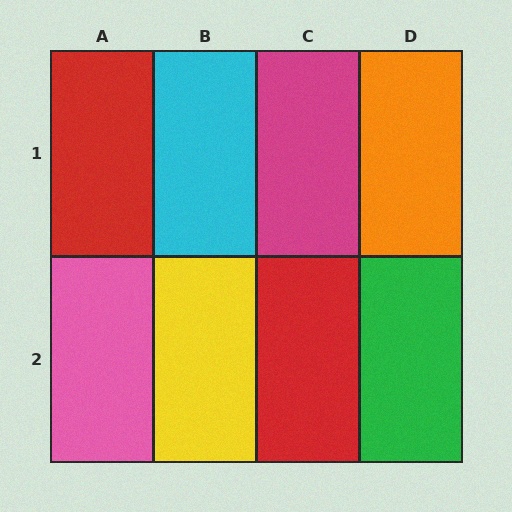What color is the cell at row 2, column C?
Red.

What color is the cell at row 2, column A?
Pink.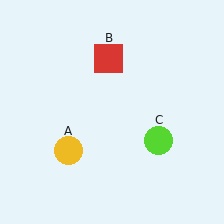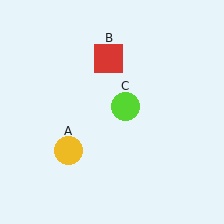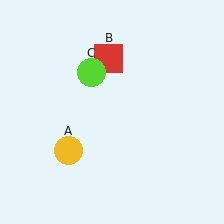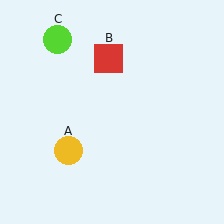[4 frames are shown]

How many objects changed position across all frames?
1 object changed position: lime circle (object C).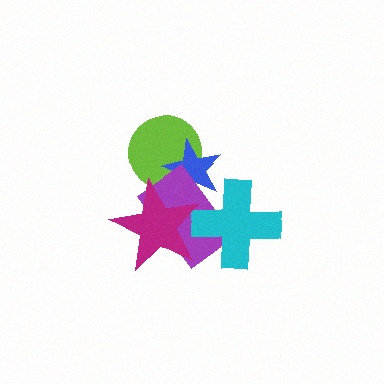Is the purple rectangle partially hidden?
Yes, it is partially covered by another shape.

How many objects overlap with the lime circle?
3 objects overlap with the lime circle.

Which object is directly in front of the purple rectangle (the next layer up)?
The cyan cross is directly in front of the purple rectangle.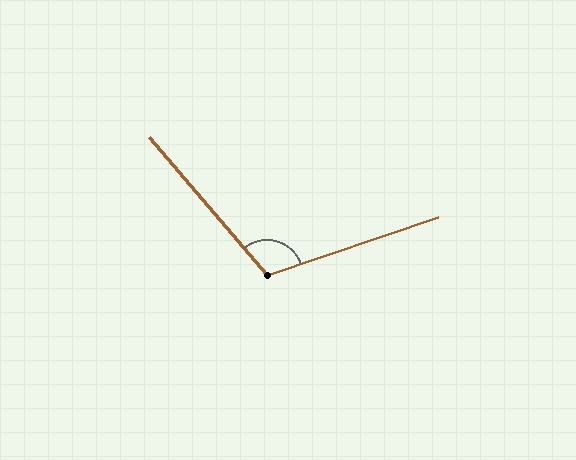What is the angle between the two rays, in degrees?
Approximately 112 degrees.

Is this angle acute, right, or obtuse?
It is obtuse.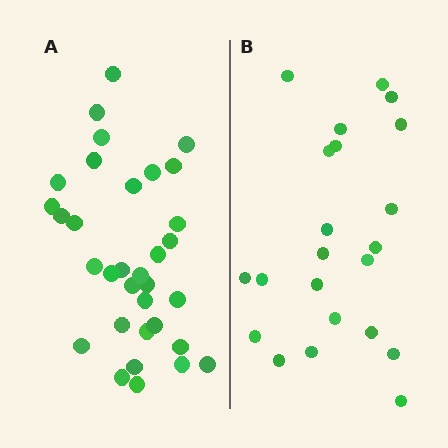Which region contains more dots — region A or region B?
Region A (the left region) has more dots.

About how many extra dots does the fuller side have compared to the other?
Region A has roughly 12 or so more dots than region B.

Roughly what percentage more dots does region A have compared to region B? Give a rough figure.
About 50% more.